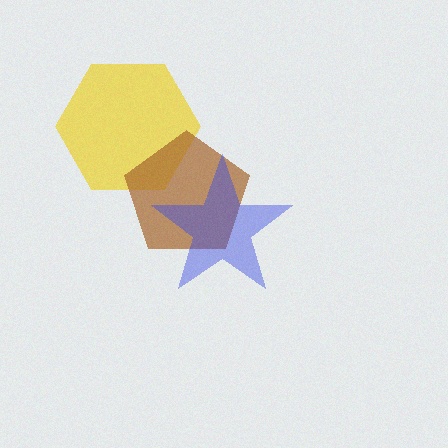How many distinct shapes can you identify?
There are 3 distinct shapes: a yellow hexagon, a brown pentagon, a blue star.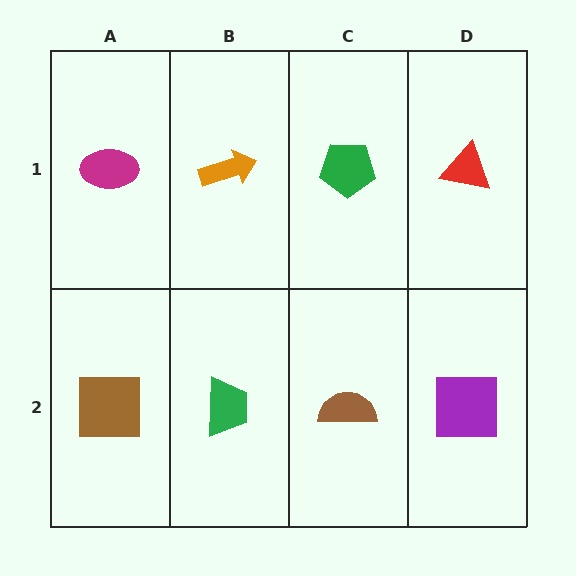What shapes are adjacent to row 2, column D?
A red triangle (row 1, column D), a brown semicircle (row 2, column C).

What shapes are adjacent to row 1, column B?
A green trapezoid (row 2, column B), a magenta ellipse (row 1, column A), a green pentagon (row 1, column C).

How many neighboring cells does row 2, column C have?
3.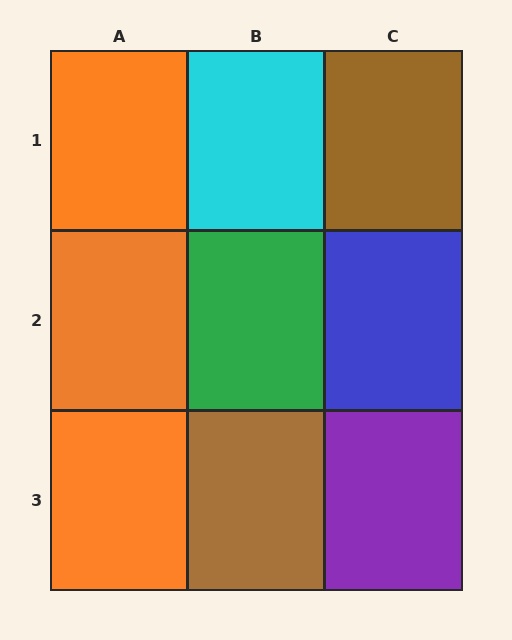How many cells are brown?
2 cells are brown.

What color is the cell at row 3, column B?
Brown.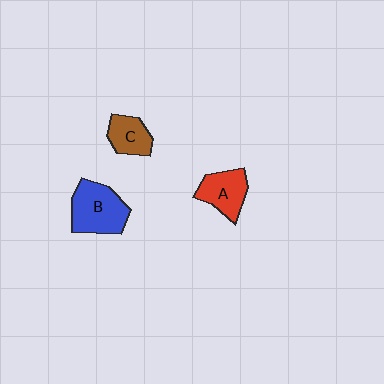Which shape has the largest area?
Shape B (blue).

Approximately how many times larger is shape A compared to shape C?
Approximately 1.2 times.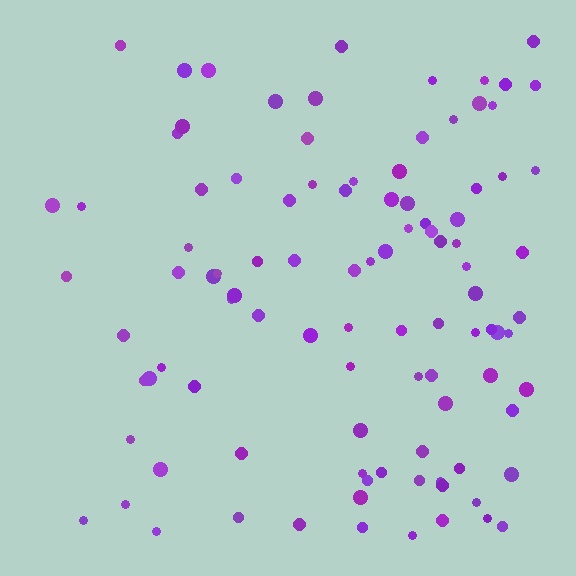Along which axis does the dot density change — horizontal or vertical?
Horizontal.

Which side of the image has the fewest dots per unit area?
The left.